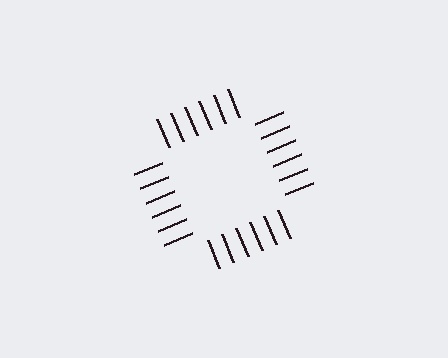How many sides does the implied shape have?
4 sides — the line-ends trace a square.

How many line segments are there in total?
24 — 6 along each of the 4 edges.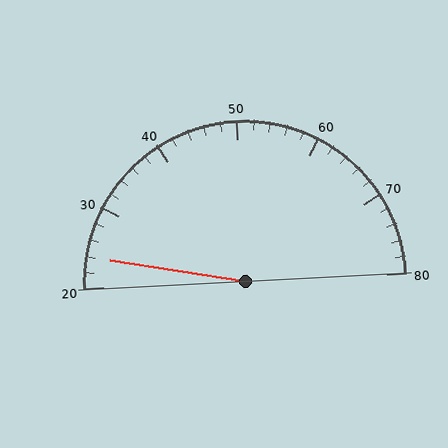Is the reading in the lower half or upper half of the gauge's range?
The reading is in the lower half of the range (20 to 80).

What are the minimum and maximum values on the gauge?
The gauge ranges from 20 to 80.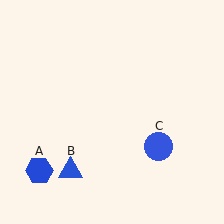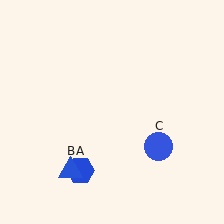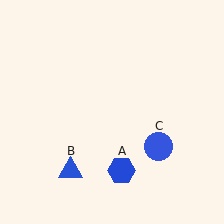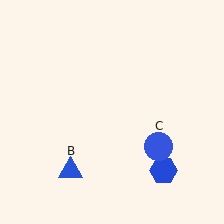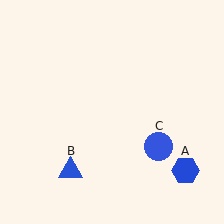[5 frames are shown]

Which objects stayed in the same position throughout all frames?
Blue triangle (object B) and blue circle (object C) remained stationary.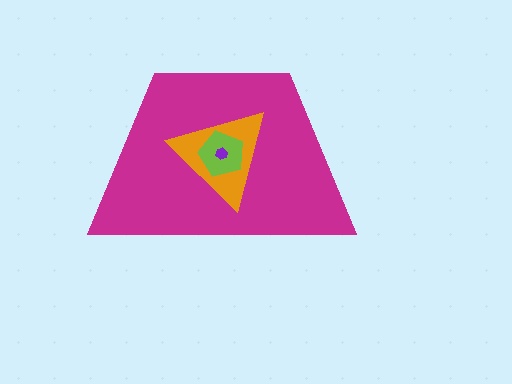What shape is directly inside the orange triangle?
The lime pentagon.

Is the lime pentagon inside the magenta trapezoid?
Yes.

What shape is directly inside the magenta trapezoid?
The orange triangle.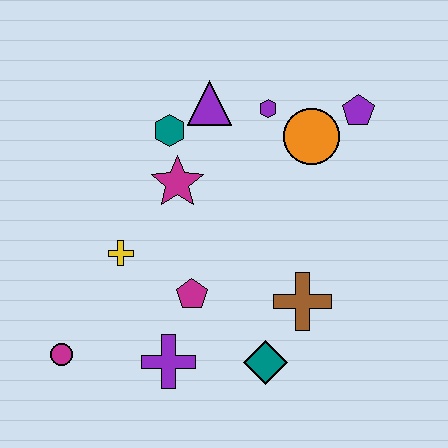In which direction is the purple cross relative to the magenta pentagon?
The purple cross is below the magenta pentagon.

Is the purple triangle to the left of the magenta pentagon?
No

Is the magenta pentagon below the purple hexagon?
Yes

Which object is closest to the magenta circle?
The purple cross is closest to the magenta circle.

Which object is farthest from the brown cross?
The magenta circle is farthest from the brown cross.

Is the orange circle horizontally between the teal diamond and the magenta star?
No